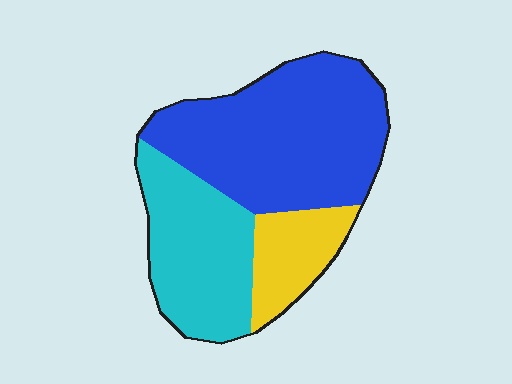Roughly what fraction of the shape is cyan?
Cyan covers around 30% of the shape.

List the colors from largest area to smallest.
From largest to smallest: blue, cyan, yellow.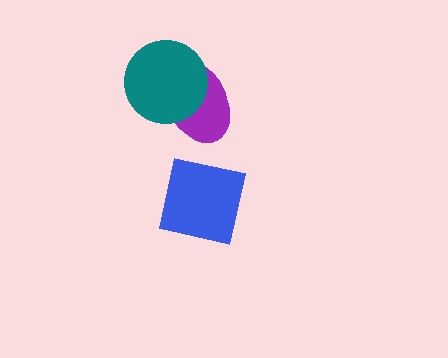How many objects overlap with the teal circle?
1 object overlaps with the teal circle.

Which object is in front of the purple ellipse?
The teal circle is in front of the purple ellipse.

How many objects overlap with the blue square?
0 objects overlap with the blue square.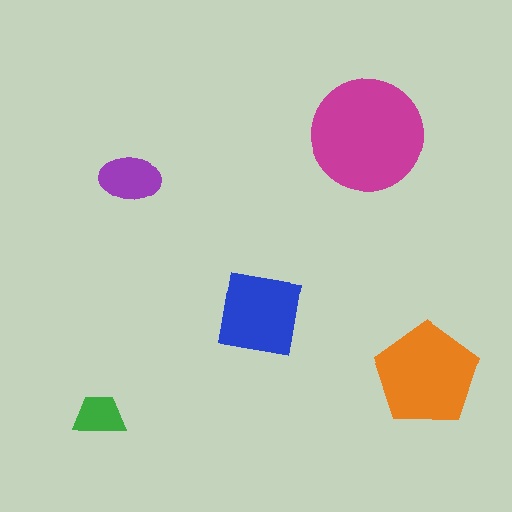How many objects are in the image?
There are 5 objects in the image.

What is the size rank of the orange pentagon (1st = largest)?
2nd.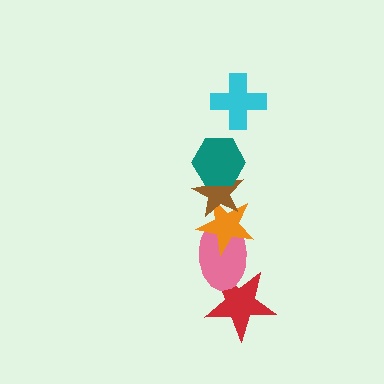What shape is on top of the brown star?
The teal hexagon is on top of the brown star.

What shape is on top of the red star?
The pink ellipse is on top of the red star.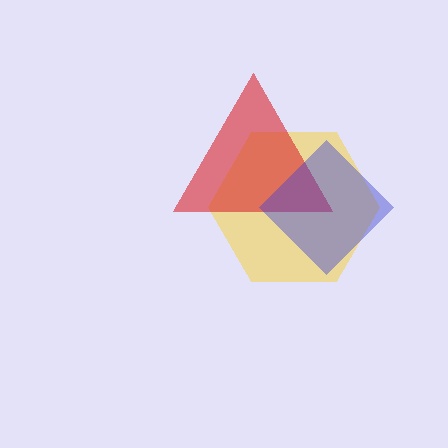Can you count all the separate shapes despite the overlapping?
Yes, there are 3 separate shapes.